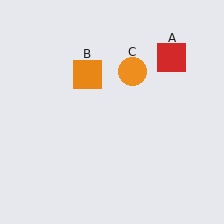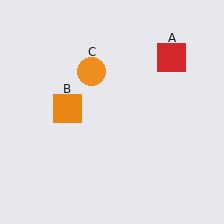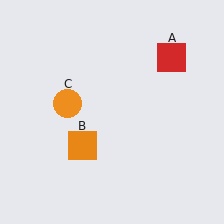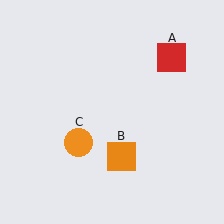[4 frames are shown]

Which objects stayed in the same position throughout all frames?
Red square (object A) remained stationary.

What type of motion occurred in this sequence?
The orange square (object B), orange circle (object C) rotated counterclockwise around the center of the scene.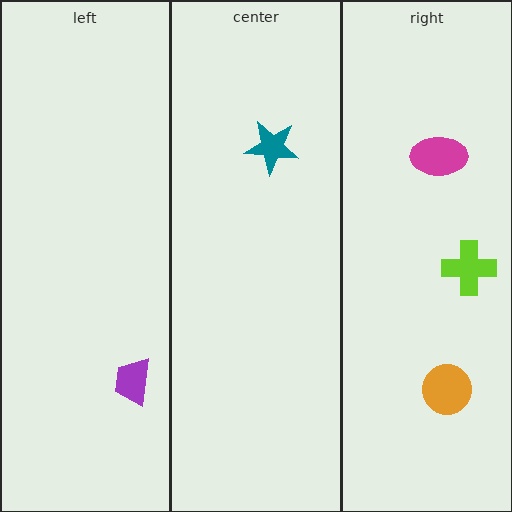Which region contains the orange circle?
The right region.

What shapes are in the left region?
The purple trapezoid.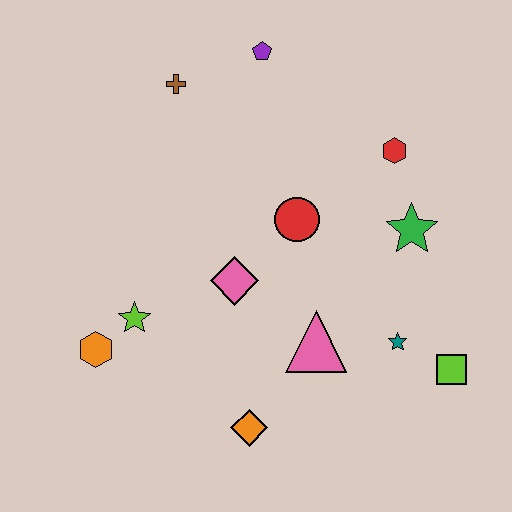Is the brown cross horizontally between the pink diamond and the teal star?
No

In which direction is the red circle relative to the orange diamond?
The red circle is above the orange diamond.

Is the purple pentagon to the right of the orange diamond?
Yes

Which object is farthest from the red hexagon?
The orange hexagon is farthest from the red hexagon.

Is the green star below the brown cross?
Yes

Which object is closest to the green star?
The red hexagon is closest to the green star.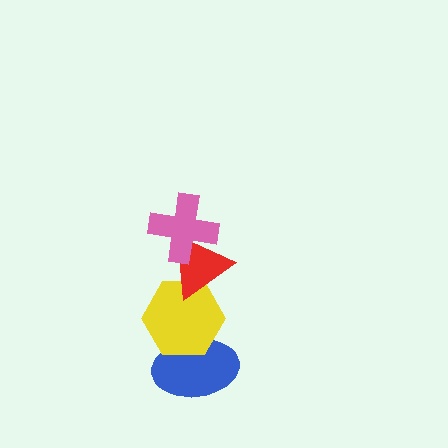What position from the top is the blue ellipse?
The blue ellipse is 4th from the top.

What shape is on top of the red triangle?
The pink cross is on top of the red triangle.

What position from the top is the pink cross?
The pink cross is 1st from the top.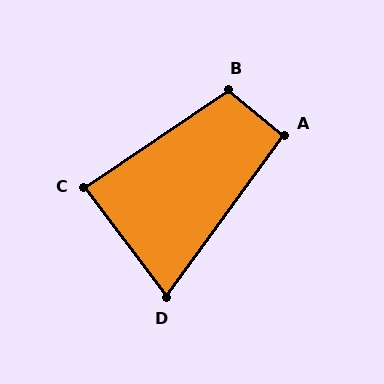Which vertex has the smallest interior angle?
D, at approximately 73 degrees.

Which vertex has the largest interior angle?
B, at approximately 107 degrees.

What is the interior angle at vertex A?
Approximately 93 degrees (approximately right).